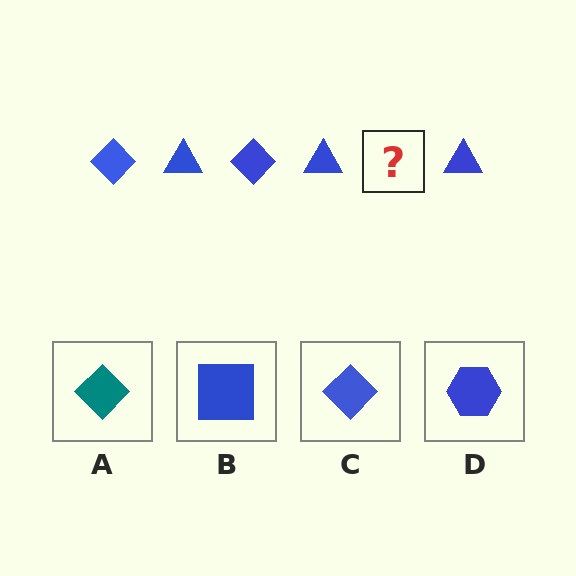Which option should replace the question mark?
Option C.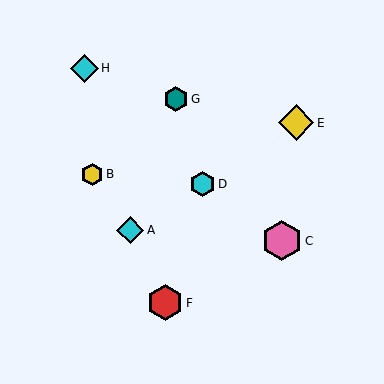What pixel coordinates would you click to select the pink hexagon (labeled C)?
Click at (282, 241) to select the pink hexagon C.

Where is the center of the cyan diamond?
The center of the cyan diamond is at (130, 230).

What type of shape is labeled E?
Shape E is a yellow diamond.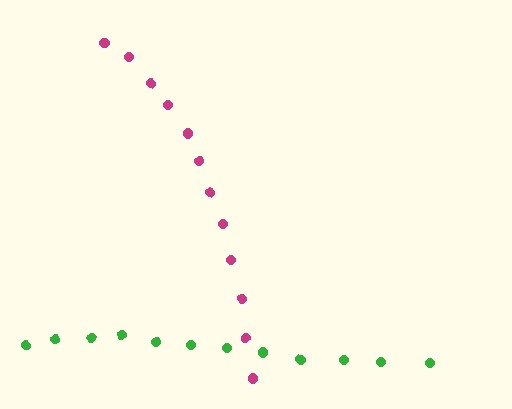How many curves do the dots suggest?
There are 2 distinct paths.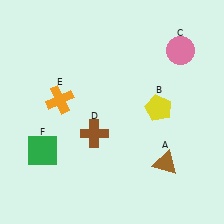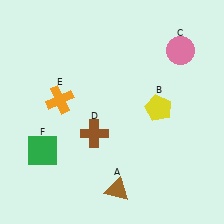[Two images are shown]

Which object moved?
The brown triangle (A) moved left.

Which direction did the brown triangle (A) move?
The brown triangle (A) moved left.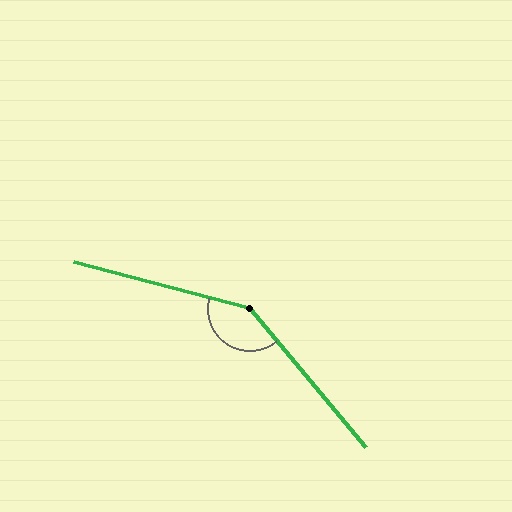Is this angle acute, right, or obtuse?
It is obtuse.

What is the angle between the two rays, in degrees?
Approximately 145 degrees.